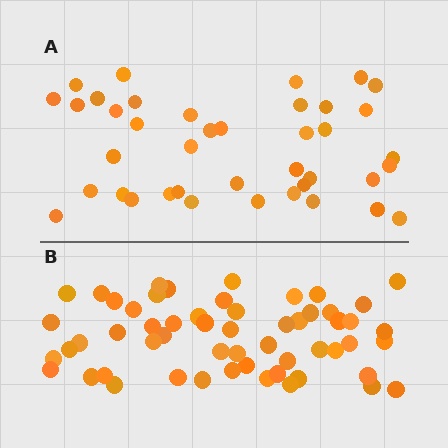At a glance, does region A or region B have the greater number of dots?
Region B (the bottom region) has more dots.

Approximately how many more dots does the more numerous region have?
Region B has approximately 15 more dots than region A.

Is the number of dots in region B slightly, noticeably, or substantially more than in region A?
Region B has noticeably more, but not dramatically so. The ratio is roughly 1.4 to 1.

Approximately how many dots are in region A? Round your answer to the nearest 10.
About 40 dots.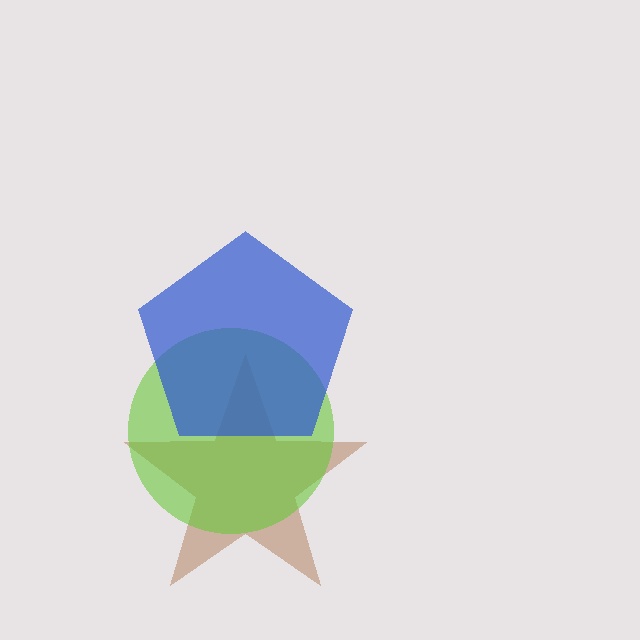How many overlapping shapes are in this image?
There are 3 overlapping shapes in the image.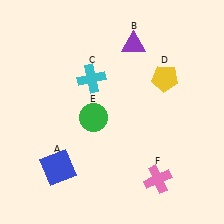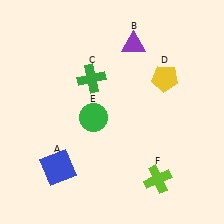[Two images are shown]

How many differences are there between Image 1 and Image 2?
There are 2 differences between the two images.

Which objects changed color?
C changed from cyan to green. F changed from pink to lime.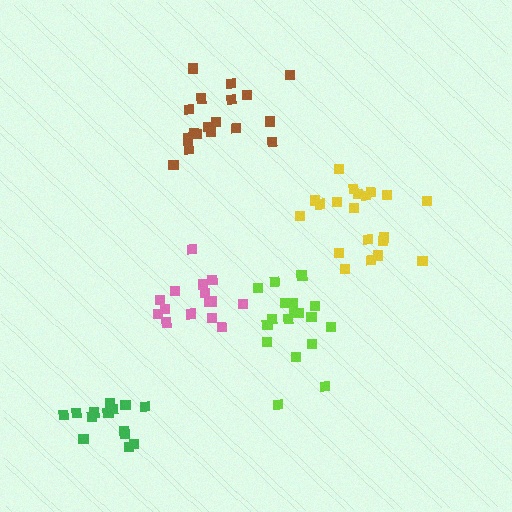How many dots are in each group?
Group 1: 14 dots, Group 2: 19 dots, Group 3: 15 dots, Group 4: 20 dots, Group 5: 19 dots (87 total).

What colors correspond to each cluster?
The clusters are colored: green, lime, pink, yellow, brown.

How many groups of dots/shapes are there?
There are 5 groups.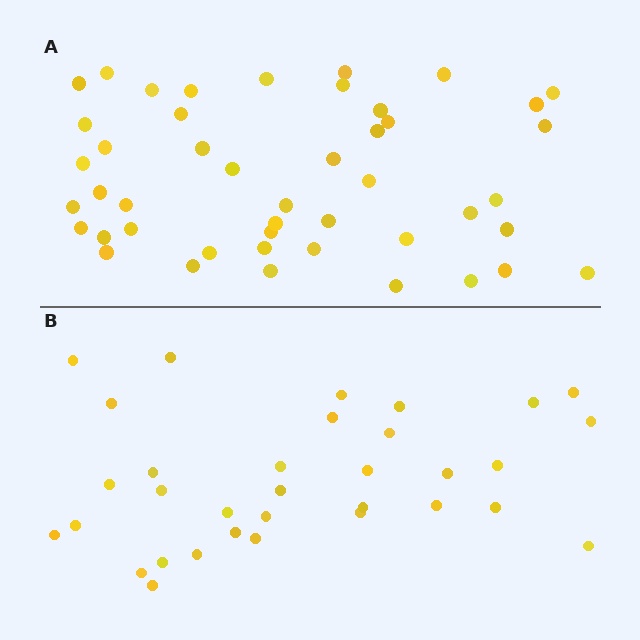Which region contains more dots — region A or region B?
Region A (the top region) has more dots.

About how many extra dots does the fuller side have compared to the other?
Region A has approximately 15 more dots than region B.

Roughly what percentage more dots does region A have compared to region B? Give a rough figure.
About 40% more.